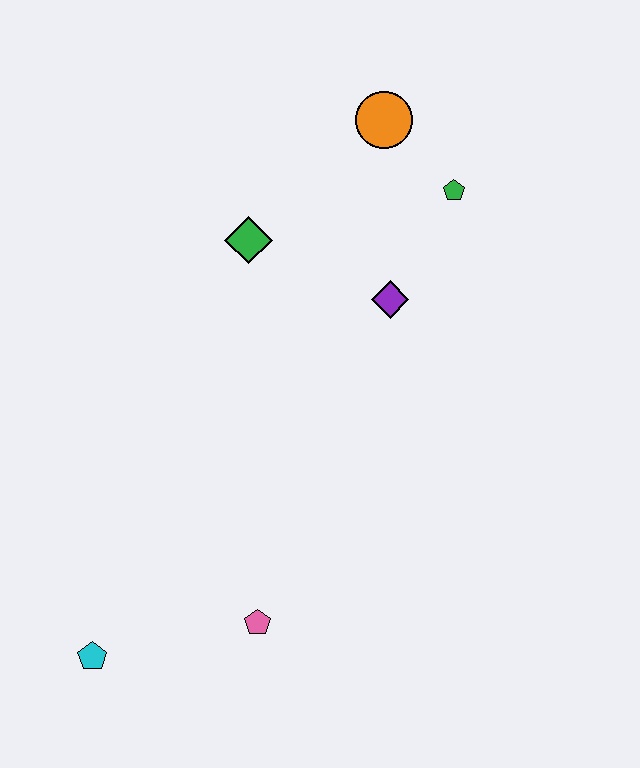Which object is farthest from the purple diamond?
The cyan pentagon is farthest from the purple diamond.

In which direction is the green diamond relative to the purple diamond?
The green diamond is to the left of the purple diamond.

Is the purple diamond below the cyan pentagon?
No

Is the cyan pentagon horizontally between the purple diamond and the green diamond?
No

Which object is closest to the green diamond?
The purple diamond is closest to the green diamond.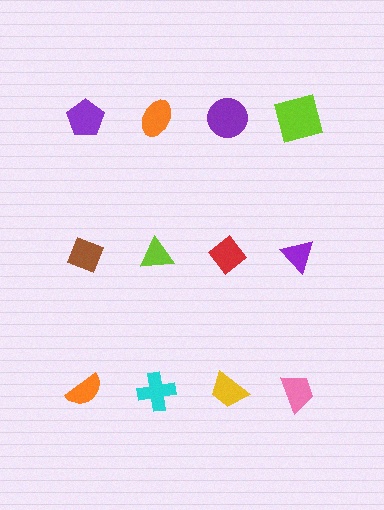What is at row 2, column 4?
A purple triangle.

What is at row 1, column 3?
A purple circle.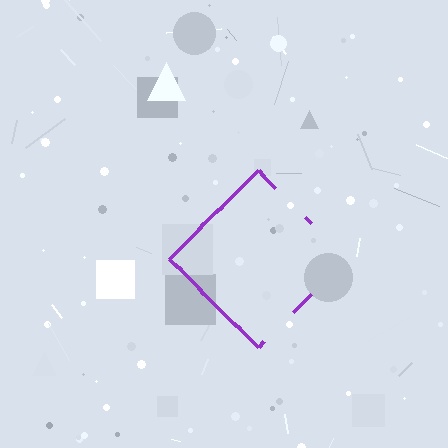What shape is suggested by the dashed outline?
The dashed outline suggests a diamond.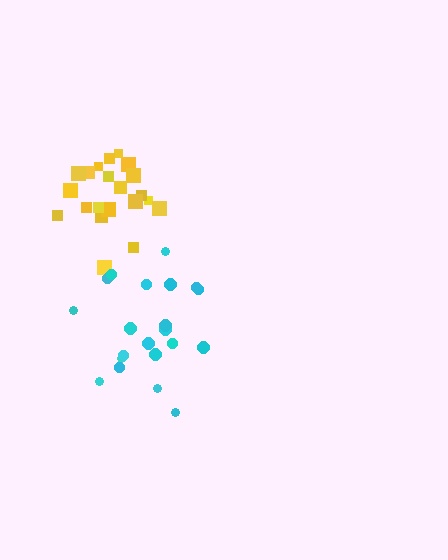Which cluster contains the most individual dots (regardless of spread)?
Yellow (21).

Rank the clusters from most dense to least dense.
yellow, cyan.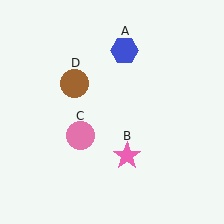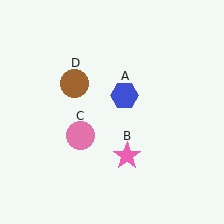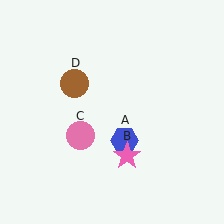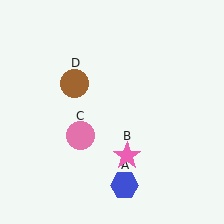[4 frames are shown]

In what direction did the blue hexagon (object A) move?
The blue hexagon (object A) moved down.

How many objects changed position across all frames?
1 object changed position: blue hexagon (object A).